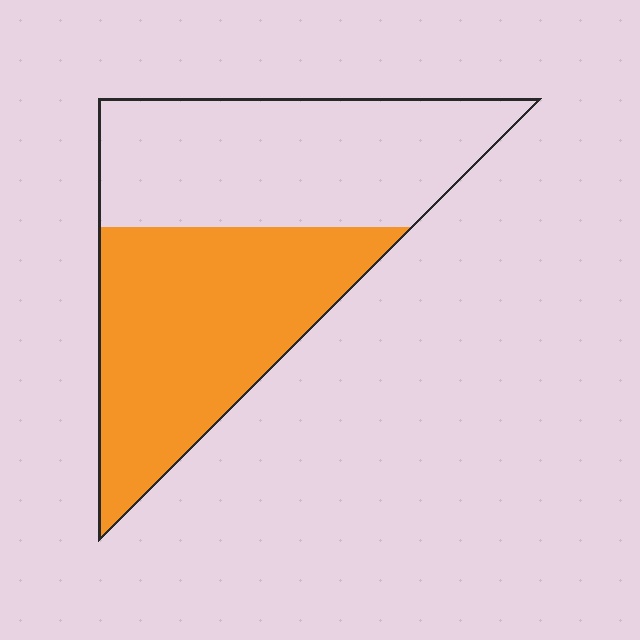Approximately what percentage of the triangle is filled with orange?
Approximately 50%.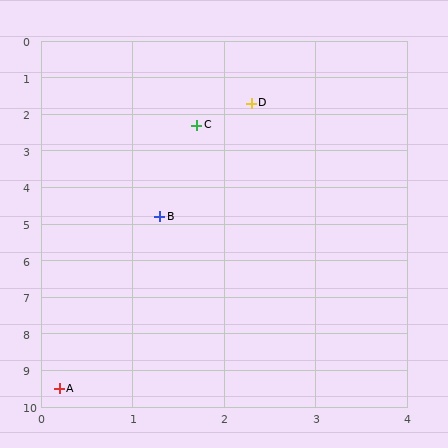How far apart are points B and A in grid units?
Points B and A are about 4.8 grid units apart.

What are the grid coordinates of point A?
Point A is at approximately (0.2, 9.5).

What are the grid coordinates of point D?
Point D is at approximately (2.3, 1.7).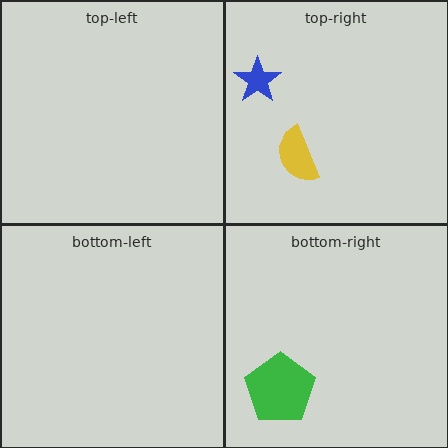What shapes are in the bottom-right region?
The green pentagon.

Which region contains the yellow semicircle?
The top-right region.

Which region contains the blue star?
The top-right region.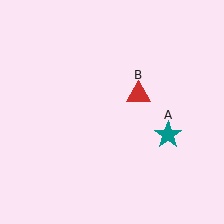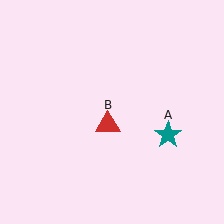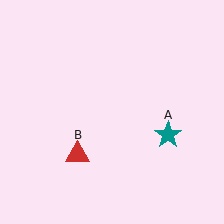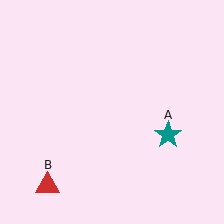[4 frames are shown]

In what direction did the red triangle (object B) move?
The red triangle (object B) moved down and to the left.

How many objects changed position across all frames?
1 object changed position: red triangle (object B).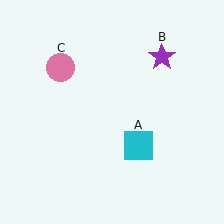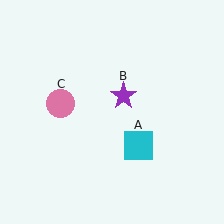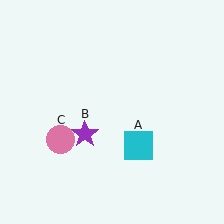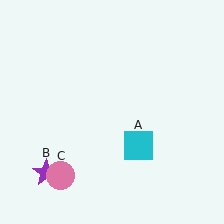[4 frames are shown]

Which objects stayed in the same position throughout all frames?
Cyan square (object A) remained stationary.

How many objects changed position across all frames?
2 objects changed position: purple star (object B), pink circle (object C).